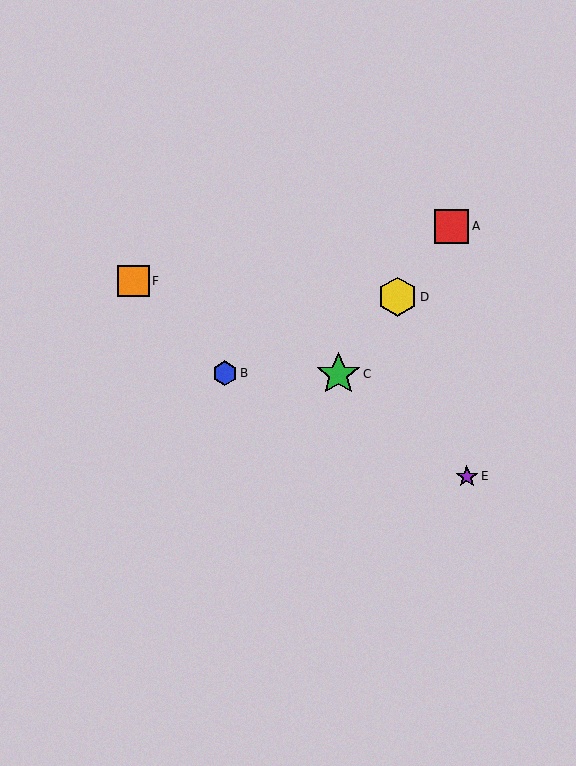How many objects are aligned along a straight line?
3 objects (A, C, D) are aligned along a straight line.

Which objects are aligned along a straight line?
Objects A, C, D are aligned along a straight line.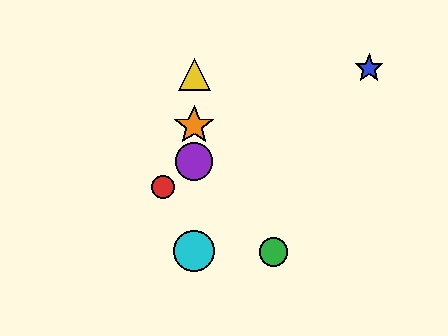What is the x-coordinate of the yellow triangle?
The yellow triangle is at x≈194.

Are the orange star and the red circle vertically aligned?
No, the orange star is at x≈194 and the red circle is at x≈163.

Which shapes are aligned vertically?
The yellow triangle, the purple circle, the orange star, the cyan circle are aligned vertically.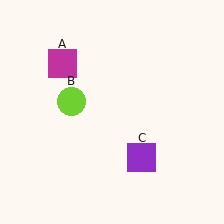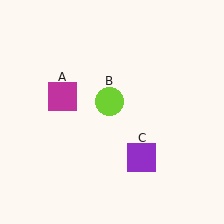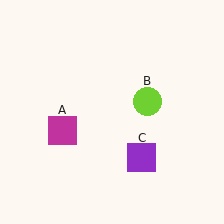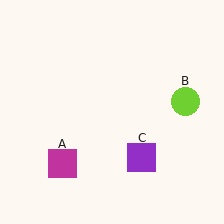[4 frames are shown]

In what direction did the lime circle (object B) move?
The lime circle (object B) moved right.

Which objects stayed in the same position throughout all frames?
Purple square (object C) remained stationary.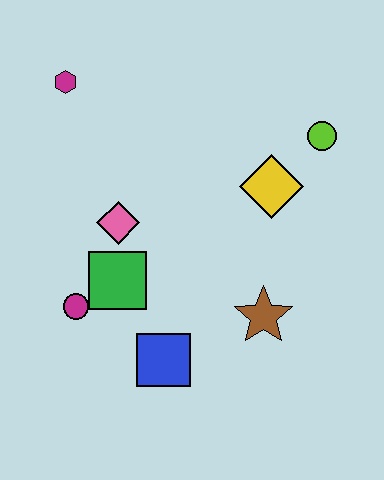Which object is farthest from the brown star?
The magenta hexagon is farthest from the brown star.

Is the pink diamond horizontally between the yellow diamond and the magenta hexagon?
Yes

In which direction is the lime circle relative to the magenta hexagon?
The lime circle is to the right of the magenta hexagon.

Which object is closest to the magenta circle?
The green square is closest to the magenta circle.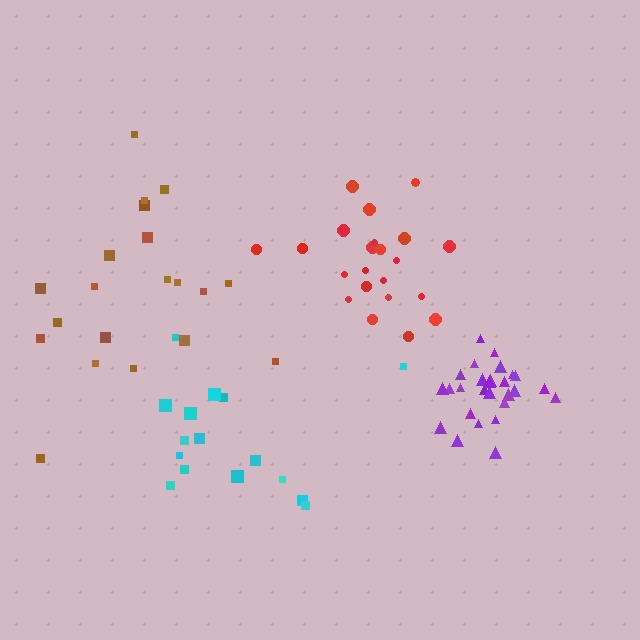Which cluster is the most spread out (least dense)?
Brown.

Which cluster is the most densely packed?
Purple.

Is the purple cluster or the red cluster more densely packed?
Purple.